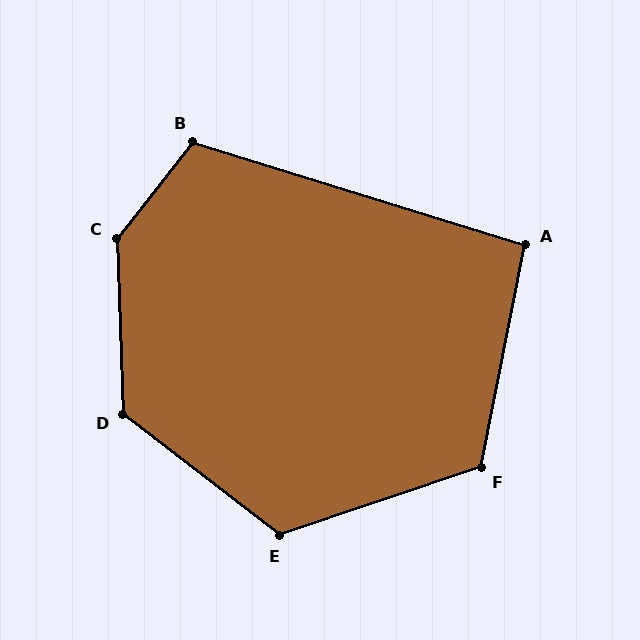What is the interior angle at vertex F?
Approximately 120 degrees (obtuse).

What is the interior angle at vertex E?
Approximately 124 degrees (obtuse).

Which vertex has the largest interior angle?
C, at approximately 140 degrees.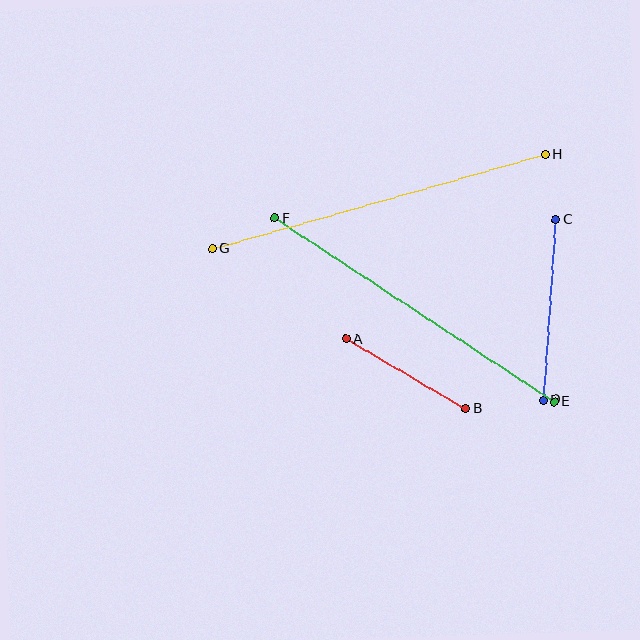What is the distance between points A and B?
The distance is approximately 139 pixels.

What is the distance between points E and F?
The distance is approximately 334 pixels.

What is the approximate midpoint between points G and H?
The midpoint is at approximately (378, 202) pixels.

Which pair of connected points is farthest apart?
Points G and H are farthest apart.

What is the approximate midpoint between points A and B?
The midpoint is at approximately (406, 374) pixels.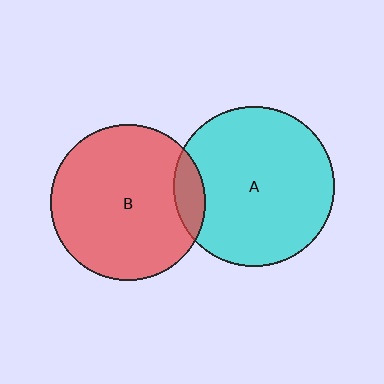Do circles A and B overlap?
Yes.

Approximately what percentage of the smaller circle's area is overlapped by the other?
Approximately 10%.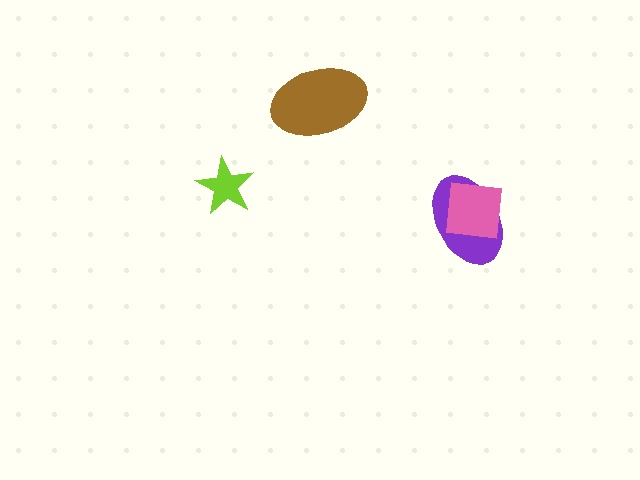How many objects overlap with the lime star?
0 objects overlap with the lime star.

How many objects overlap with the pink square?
1 object overlaps with the pink square.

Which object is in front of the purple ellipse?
The pink square is in front of the purple ellipse.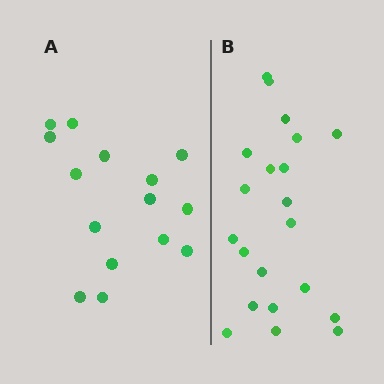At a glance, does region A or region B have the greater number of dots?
Region B (the right region) has more dots.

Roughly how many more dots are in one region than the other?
Region B has about 6 more dots than region A.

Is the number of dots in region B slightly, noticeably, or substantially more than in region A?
Region B has noticeably more, but not dramatically so. The ratio is roughly 1.4 to 1.